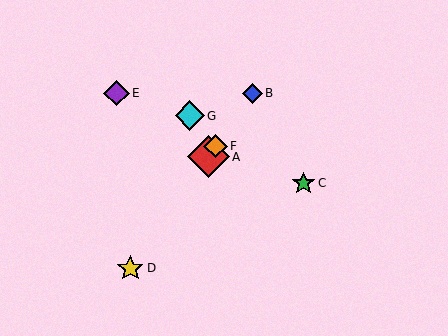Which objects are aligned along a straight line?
Objects A, B, D, F are aligned along a straight line.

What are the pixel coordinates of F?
Object F is at (215, 146).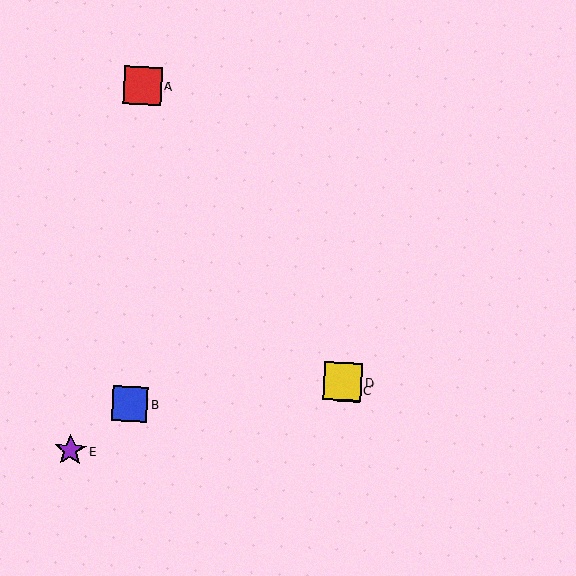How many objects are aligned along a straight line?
3 objects (A, C, D) are aligned along a straight line.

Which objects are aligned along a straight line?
Objects A, C, D are aligned along a straight line.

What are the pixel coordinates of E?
Object E is at (70, 450).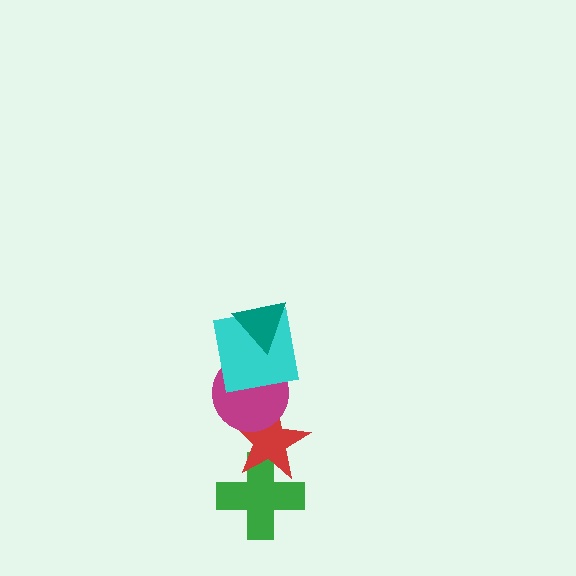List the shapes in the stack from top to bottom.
From top to bottom: the teal triangle, the cyan square, the magenta circle, the red star, the green cross.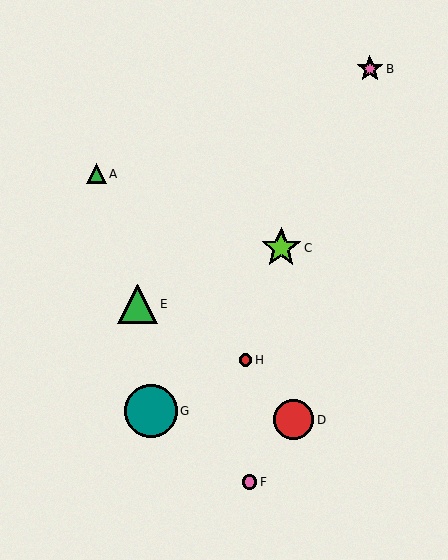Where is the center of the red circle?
The center of the red circle is at (245, 360).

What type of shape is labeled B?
Shape B is a pink star.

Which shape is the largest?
The teal circle (labeled G) is the largest.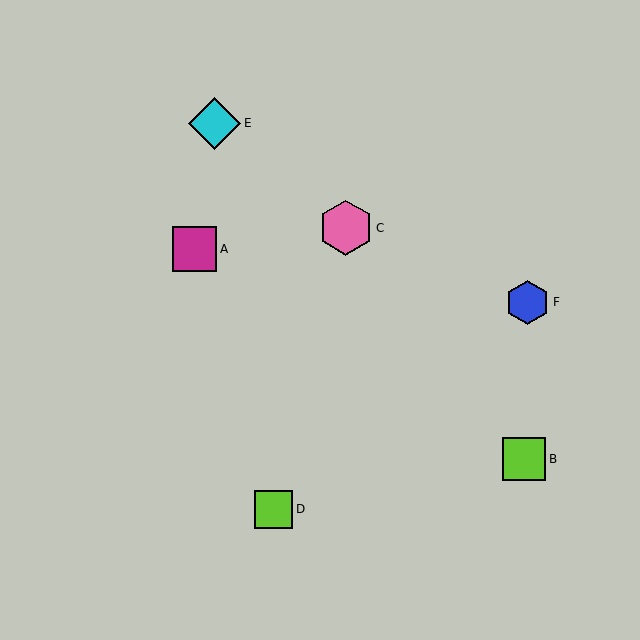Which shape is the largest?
The pink hexagon (labeled C) is the largest.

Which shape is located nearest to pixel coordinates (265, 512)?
The lime square (labeled D) at (274, 509) is nearest to that location.